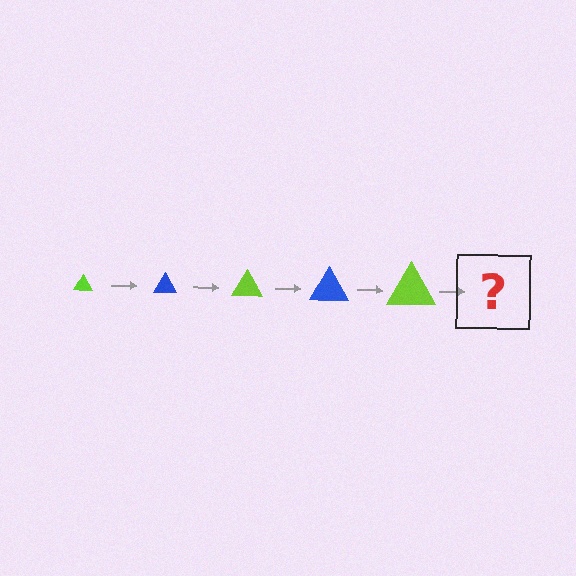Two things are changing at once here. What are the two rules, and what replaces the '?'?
The two rules are that the triangle grows larger each step and the color cycles through lime and blue. The '?' should be a blue triangle, larger than the previous one.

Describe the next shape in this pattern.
It should be a blue triangle, larger than the previous one.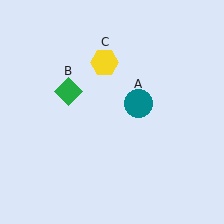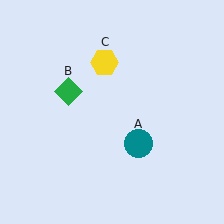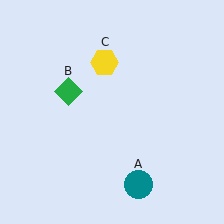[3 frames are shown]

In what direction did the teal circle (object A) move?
The teal circle (object A) moved down.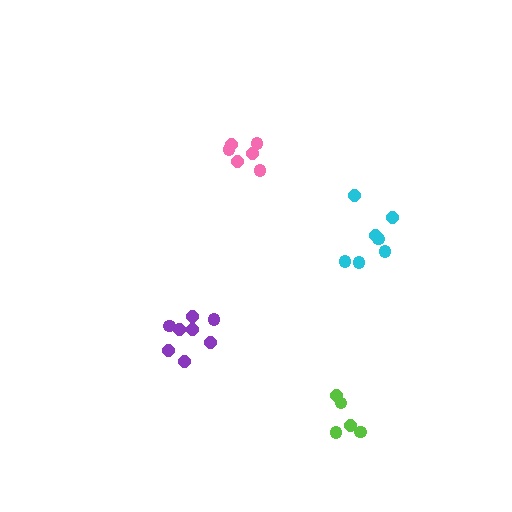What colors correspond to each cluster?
The clusters are colored: purple, cyan, lime, pink.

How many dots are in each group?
Group 1: 8 dots, Group 2: 7 dots, Group 3: 5 dots, Group 4: 6 dots (26 total).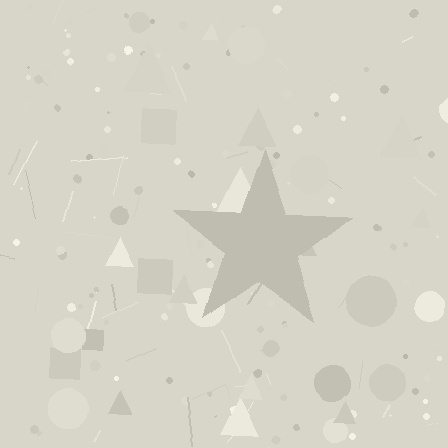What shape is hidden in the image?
A star is hidden in the image.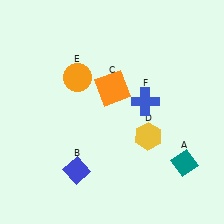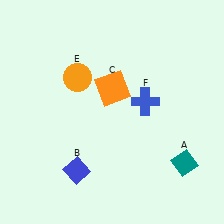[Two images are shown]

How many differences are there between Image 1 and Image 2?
There is 1 difference between the two images.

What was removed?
The yellow hexagon (D) was removed in Image 2.